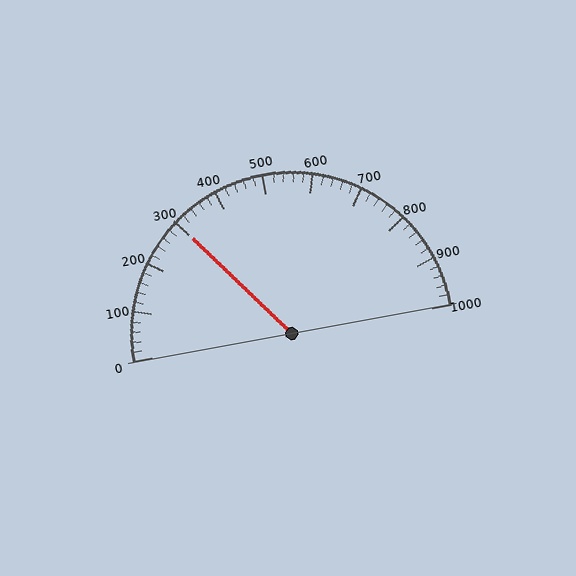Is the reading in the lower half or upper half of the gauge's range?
The reading is in the lower half of the range (0 to 1000).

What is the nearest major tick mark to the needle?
The nearest major tick mark is 300.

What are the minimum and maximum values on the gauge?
The gauge ranges from 0 to 1000.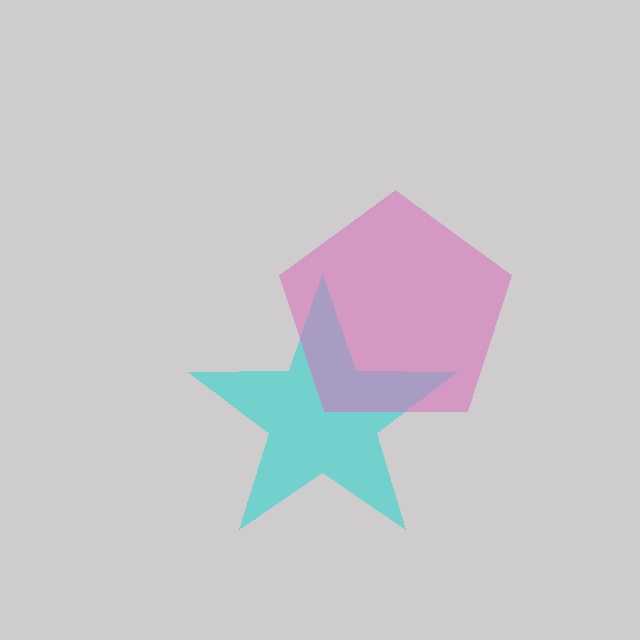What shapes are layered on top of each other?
The layered shapes are: a cyan star, a pink pentagon.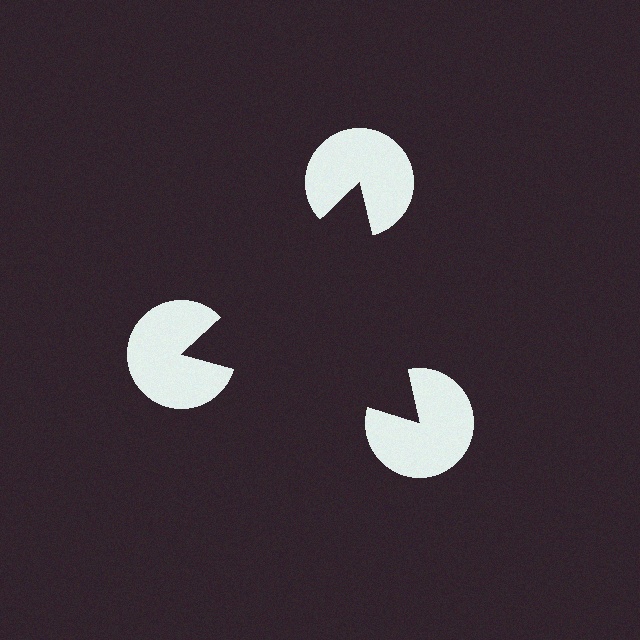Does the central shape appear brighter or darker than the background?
It typically appears slightly darker than the background, even though no actual brightness change is drawn.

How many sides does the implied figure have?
3 sides.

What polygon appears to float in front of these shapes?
An illusory triangle — its edges are inferred from the aligned wedge cuts in the pac-man discs, not physically drawn.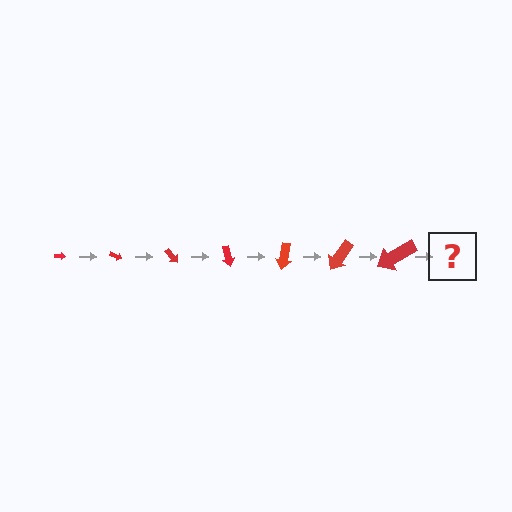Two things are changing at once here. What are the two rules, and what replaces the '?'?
The two rules are that the arrow grows larger each step and it rotates 25 degrees each step. The '?' should be an arrow, larger than the previous one and rotated 175 degrees from the start.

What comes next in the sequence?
The next element should be an arrow, larger than the previous one and rotated 175 degrees from the start.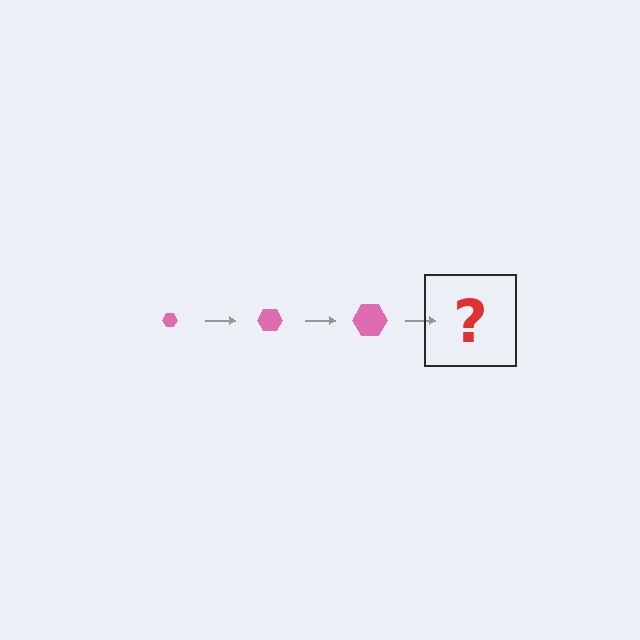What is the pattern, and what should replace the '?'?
The pattern is that the hexagon gets progressively larger each step. The '?' should be a pink hexagon, larger than the previous one.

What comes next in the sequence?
The next element should be a pink hexagon, larger than the previous one.